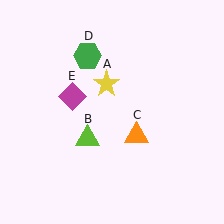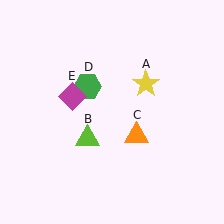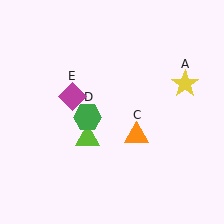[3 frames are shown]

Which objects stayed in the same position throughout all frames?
Lime triangle (object B) and orange triangle (object C) and magenta diamond (object E) remained stationary.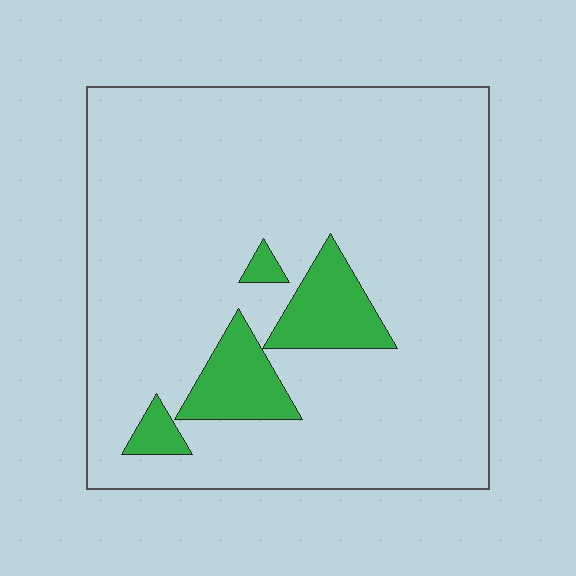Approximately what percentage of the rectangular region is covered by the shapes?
Approximately 10%.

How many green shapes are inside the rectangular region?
4.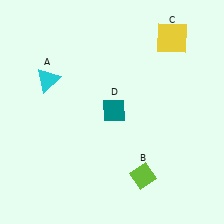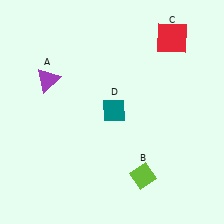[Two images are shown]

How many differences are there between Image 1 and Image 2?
There are 2 differences between the two images.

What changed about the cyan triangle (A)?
In Image 1, A is cyan. In Image 2, it changed to purple.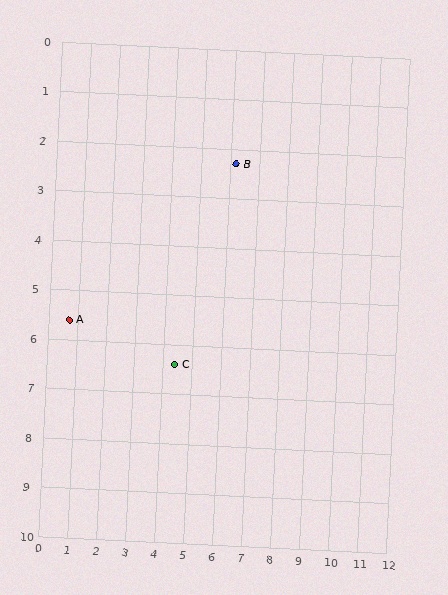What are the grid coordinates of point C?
Point C is at approximately (4.4, 6.4).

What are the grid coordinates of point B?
Point B is at approximately (6.2, 2.3).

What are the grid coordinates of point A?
Point A is at approximately (0.7, 5.6).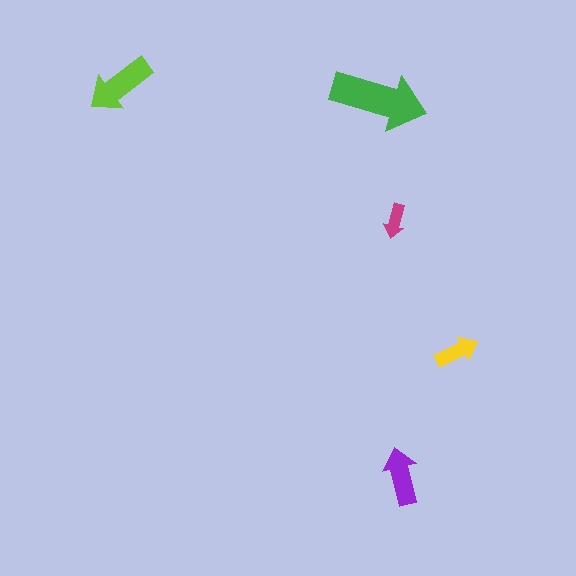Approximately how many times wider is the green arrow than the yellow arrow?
About 2 times wider.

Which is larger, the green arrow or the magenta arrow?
The green one.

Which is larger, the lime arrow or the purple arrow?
The lime one.